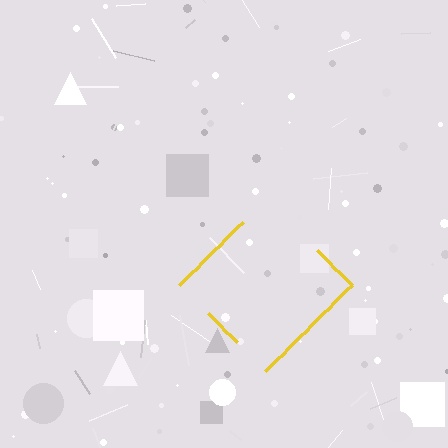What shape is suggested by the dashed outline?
The dashed outline suggests a diamond.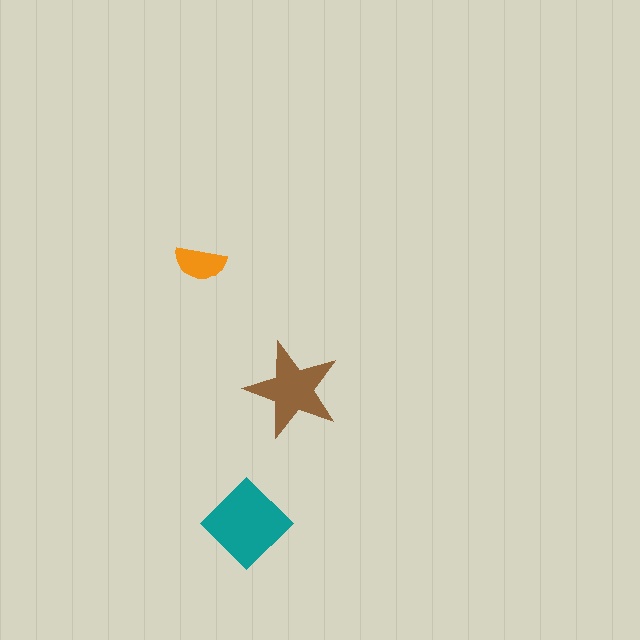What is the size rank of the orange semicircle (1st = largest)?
3rd.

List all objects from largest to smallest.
The teal diamond, the brown star, the orange semicircle.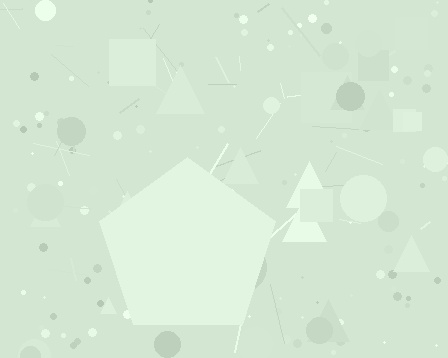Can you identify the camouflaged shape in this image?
The camouflaged shape is a pentagon.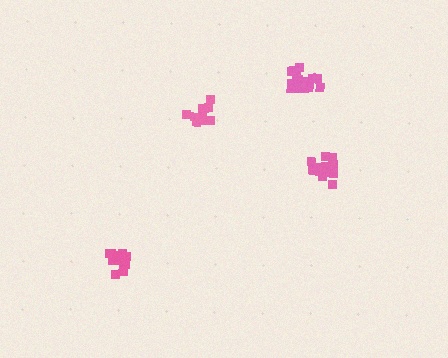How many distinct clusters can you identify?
There are 4 distinct clusters.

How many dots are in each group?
Group 1: 11 dots, Group 2: 16 dots, Group 3: 12 dots, Group 4: 14 dots (53 total).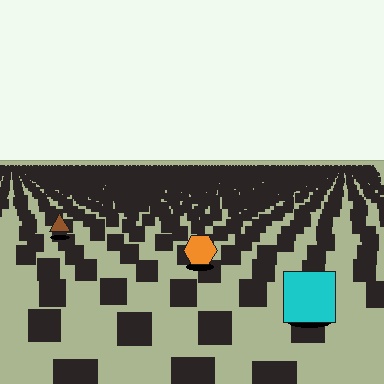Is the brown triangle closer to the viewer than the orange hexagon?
No. The orange hexagon is closer — you can tell from the texture gradient: the ground texture is coarser near it.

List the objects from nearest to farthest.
From nearest to farthest: the cyan square, the orange hexagon, the brown triangle.